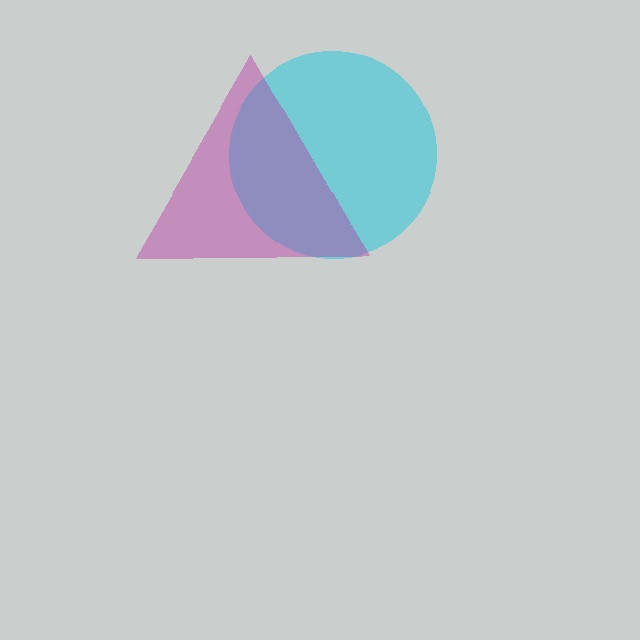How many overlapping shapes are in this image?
There are 2 overlapping shapes in the image.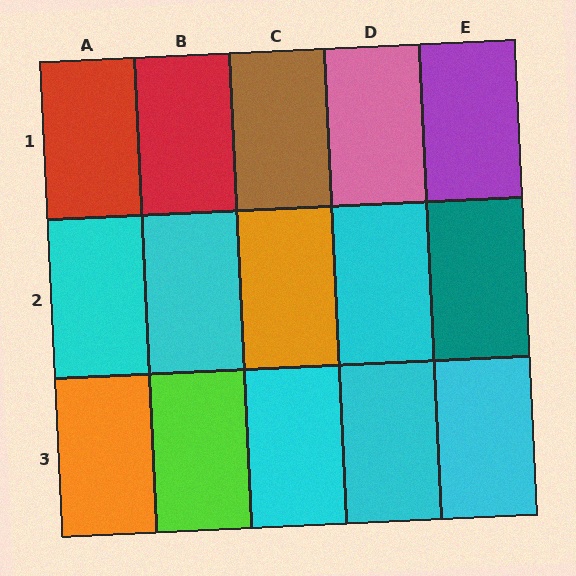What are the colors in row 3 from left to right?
Orange, lime, cyan, cyan, cyan.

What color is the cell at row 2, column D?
Cyan.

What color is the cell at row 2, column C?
Orange.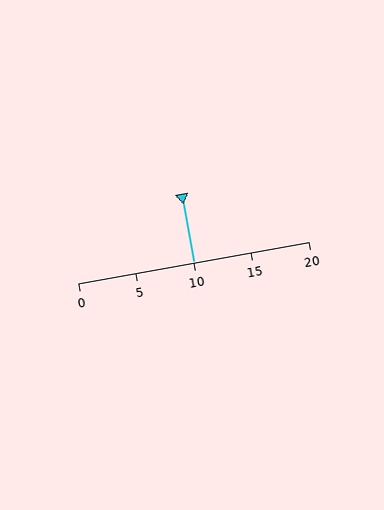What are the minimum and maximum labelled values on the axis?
The axis runs from 0 to 20.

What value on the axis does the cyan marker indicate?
The marker indicates approximately 10.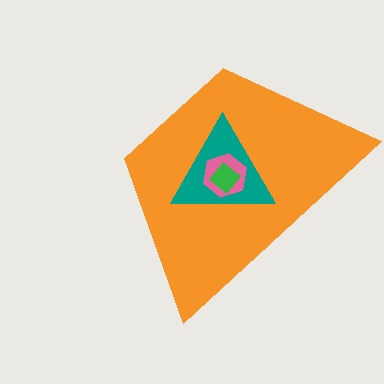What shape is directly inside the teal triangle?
The pink hexagon.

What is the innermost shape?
The green diamond.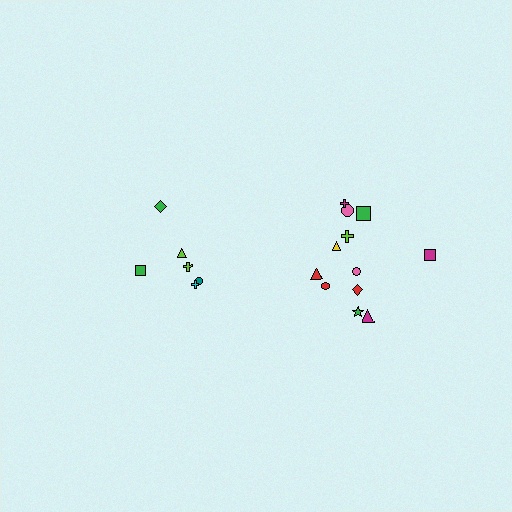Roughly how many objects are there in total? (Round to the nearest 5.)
Roughly 20 objects in total.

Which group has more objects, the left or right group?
The right group.